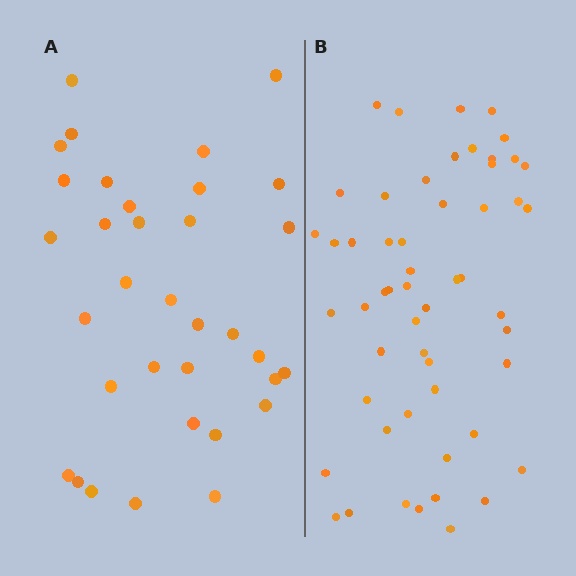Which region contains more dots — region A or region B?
Region B (the right region) has more dots.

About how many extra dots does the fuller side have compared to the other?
Region B has approximately 20 more dots than region A.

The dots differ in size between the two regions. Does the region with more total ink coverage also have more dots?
No. Region A has more total ink coverage because its dots are larger, but region B actually contains more individual dots. Total area can be misleading — the number of items is what matters here.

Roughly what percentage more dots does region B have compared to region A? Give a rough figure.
About 60% more.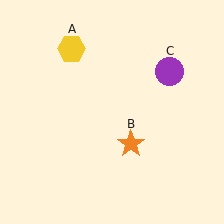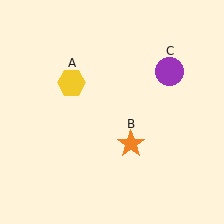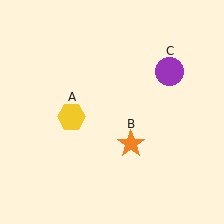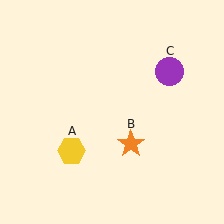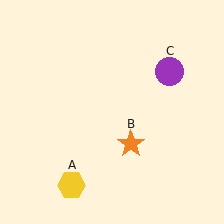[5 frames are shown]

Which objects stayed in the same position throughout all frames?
Orange star (object B) and purple circle (object C) remained stationary.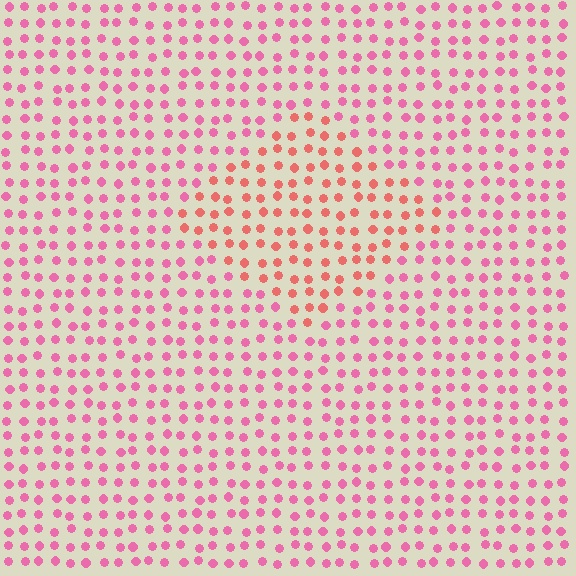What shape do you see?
I see a diamond.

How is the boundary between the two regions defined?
The boundary is defined purely by a slight shift in hue (about 31 degrees). Spacing, size, and orientation are identical on both sides.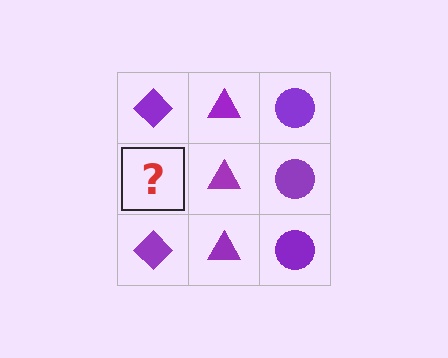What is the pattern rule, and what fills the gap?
The rule is that each column has a consistent shape. The gap should be filled with a purple diamond.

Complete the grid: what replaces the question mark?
The question mark should be replaced with a purple diamond.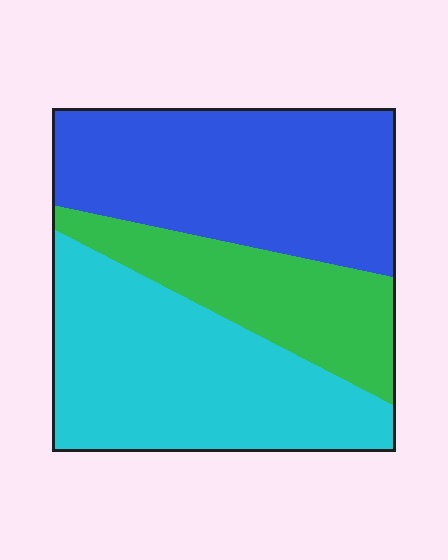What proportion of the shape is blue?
Blue covers 39% of the shape.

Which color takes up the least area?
Green, at roughly 20%.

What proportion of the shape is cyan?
Cyan covers roughly 40% of the shape.